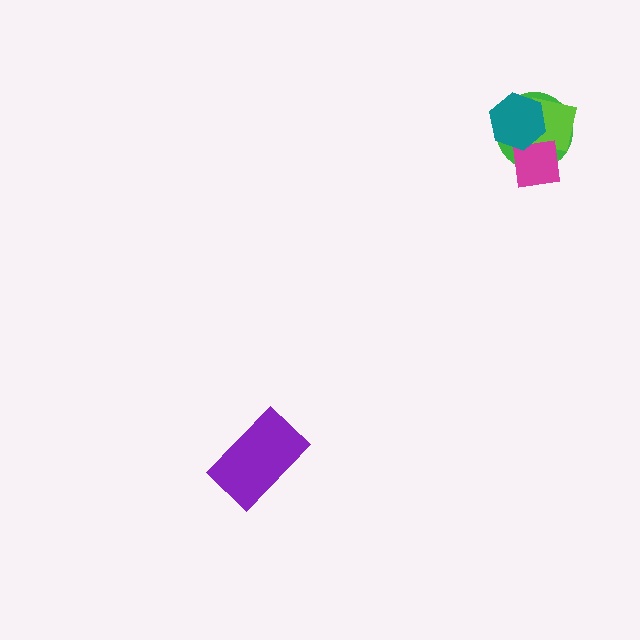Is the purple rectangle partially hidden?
No, no other shape covers it.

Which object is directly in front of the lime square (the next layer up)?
The magenta square is directly in front of the lime square.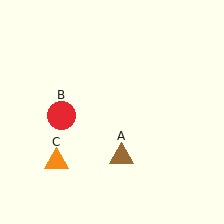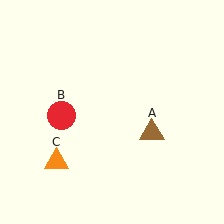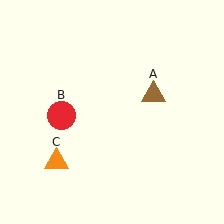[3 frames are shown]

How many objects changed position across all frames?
1 object changed position: brown triangle (object A).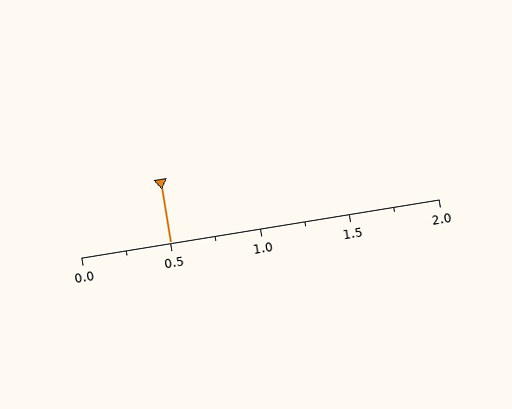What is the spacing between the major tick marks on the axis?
The major ticks are spaced 0.5 apart.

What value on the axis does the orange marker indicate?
The marker indicates approximately 0.5.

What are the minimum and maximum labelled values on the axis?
The axis runs from 0.0 to 2.0.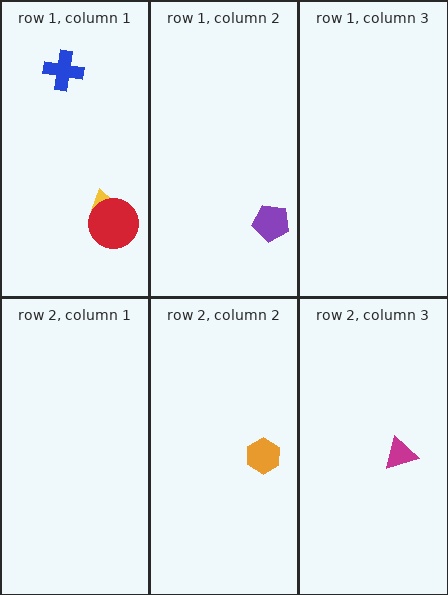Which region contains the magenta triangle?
The row 2, column 3 region.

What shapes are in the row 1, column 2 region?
The purple pentagon.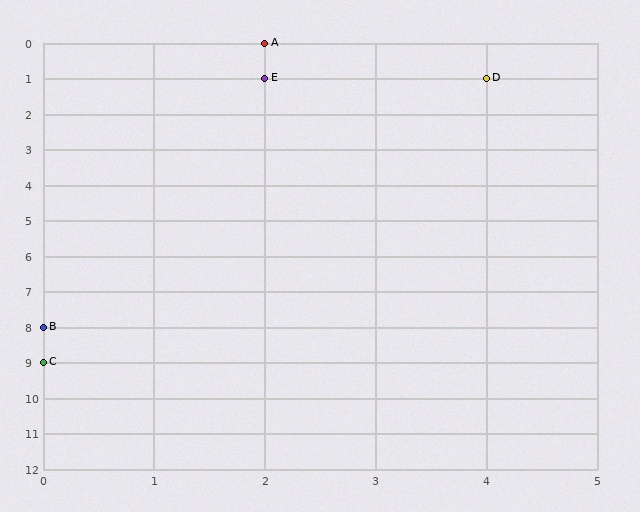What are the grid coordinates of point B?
Point B is at grid coordinates (0, 8).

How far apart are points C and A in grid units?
Points C and A are 2 columns and 9 rows apart (about 9.2 grid units diagonally).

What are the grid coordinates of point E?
Point E is at grid coordinates (2, 1).